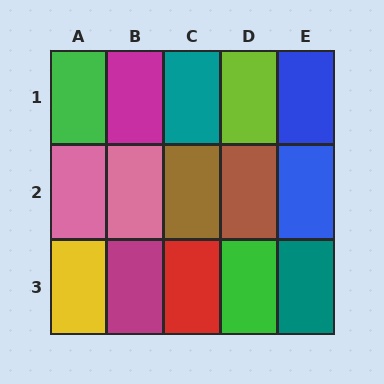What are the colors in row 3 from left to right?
Yellow, magenta, red, green, teal.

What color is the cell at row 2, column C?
Brown.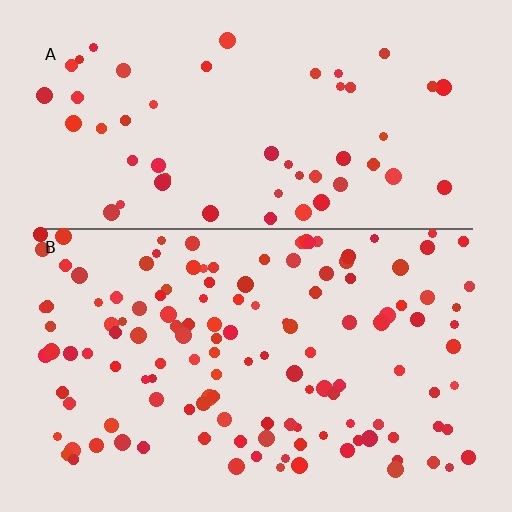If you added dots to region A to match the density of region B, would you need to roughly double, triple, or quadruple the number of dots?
Approximately triple.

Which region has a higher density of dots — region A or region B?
B (the bottom).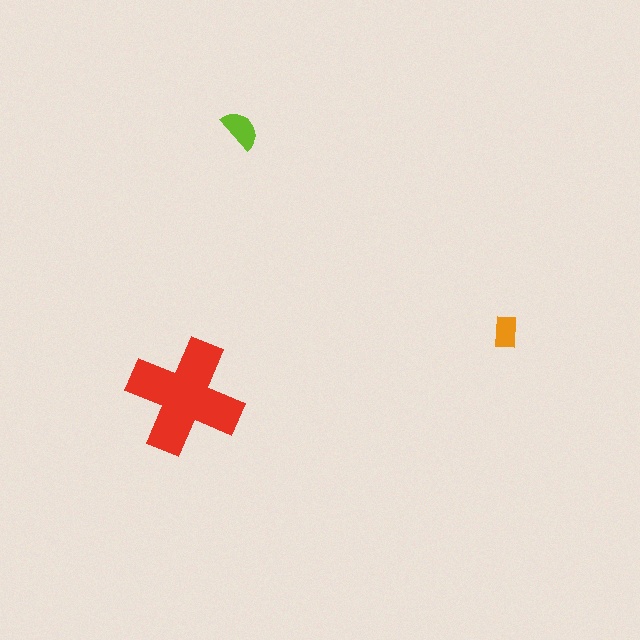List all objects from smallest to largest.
The orange rectangle, the lime semicircle, the red cross.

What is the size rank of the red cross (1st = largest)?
1st.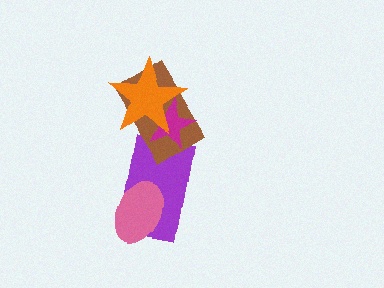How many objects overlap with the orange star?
2 objects overlap with the orange star.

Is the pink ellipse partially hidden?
No, no other shape covers it.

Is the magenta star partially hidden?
Yes, it is partially covered by another shape.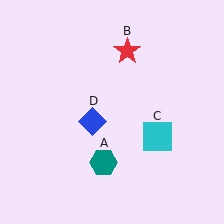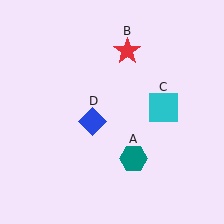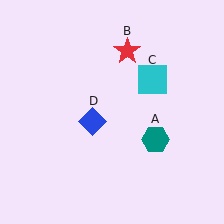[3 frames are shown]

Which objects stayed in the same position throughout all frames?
Red star (object B) and blue diamond (object D) remained stationary.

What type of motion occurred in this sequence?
The teal hexagon (object A), cyan square (object C) rotated counterclockwise around the center of the scene.